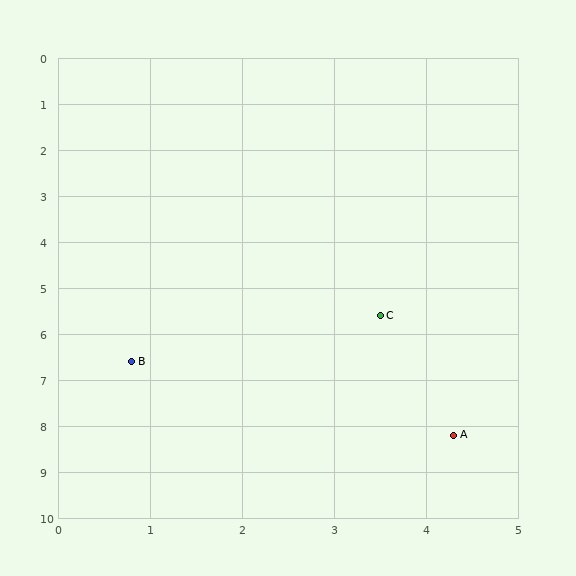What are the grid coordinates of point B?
Point B is at approximately (0.8, 6.6).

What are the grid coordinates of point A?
Point A is at approximately (4.3, 8.2).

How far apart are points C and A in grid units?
Points C and A are about 2.7 grid units apart.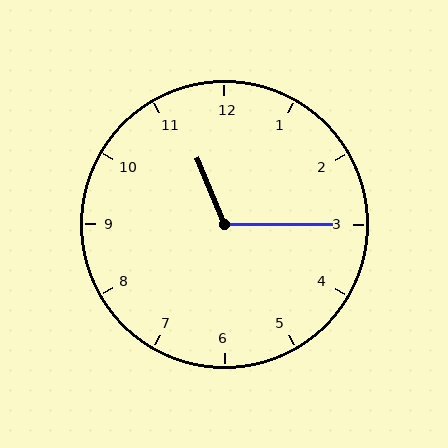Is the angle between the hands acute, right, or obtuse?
It is obtuse.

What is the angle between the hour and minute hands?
Approximately 112 degrees.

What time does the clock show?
11:15.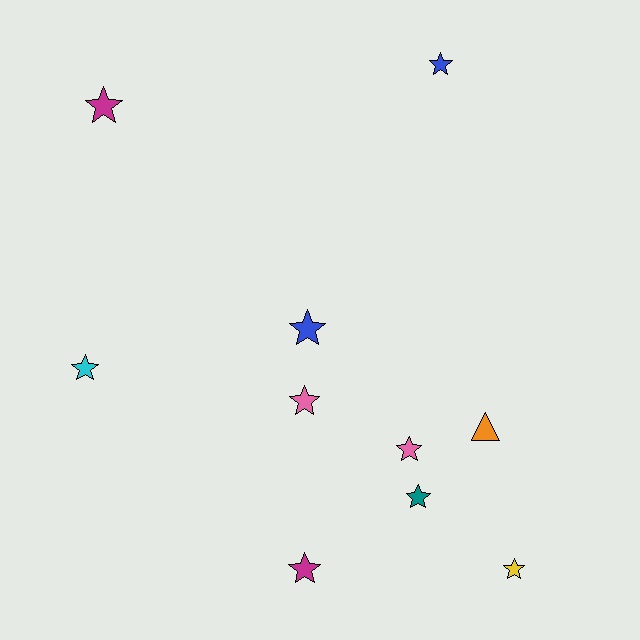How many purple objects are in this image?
There are no purple objects.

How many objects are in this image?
There are 10 objects.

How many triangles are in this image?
There is 1 triangle.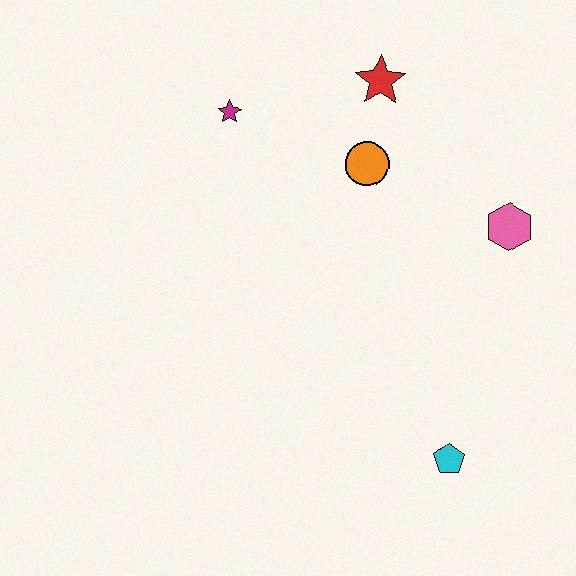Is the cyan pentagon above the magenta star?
No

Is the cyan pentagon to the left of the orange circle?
No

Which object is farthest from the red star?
The cyan pentagon is farthest from the red star.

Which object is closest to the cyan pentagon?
The pink hexagon is closest to the cyan pentagon.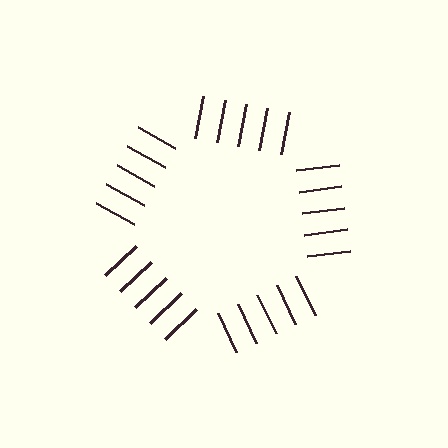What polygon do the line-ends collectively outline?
An illusory pentagon — the line segments terminate on its edges but no continuous stroke is drawn.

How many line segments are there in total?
25 — 5 along each of the 5 edges.